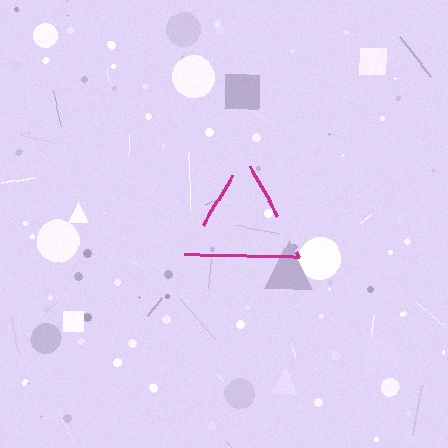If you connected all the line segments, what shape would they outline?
They would outline a triangle.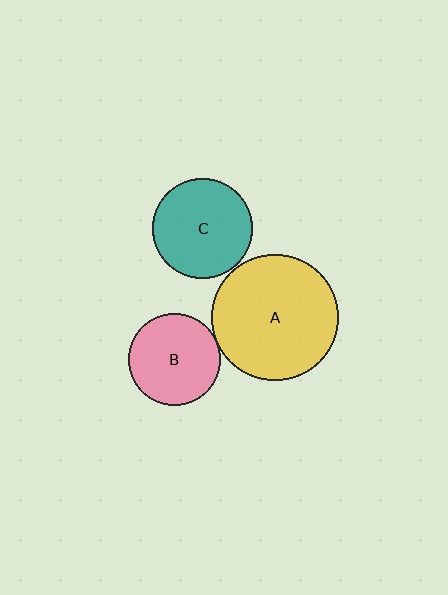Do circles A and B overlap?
Yes.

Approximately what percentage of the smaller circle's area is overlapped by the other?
Approximately 5%.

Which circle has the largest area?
Circle A (yellow).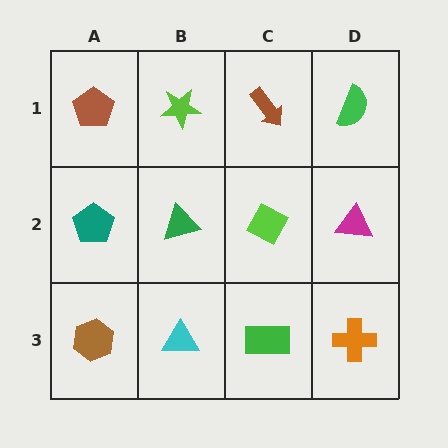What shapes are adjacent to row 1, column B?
A green triangle (row 2, column B), a brown pentagon (row 1, column A), a brown arrow (row 1, column C).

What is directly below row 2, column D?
An orange cross.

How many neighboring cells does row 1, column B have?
3.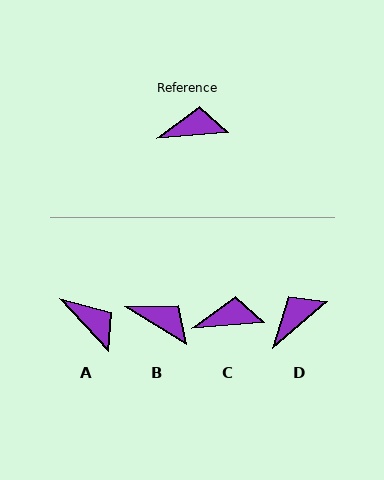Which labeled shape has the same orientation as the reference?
C.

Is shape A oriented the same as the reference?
No, it is off by about 52 degrees.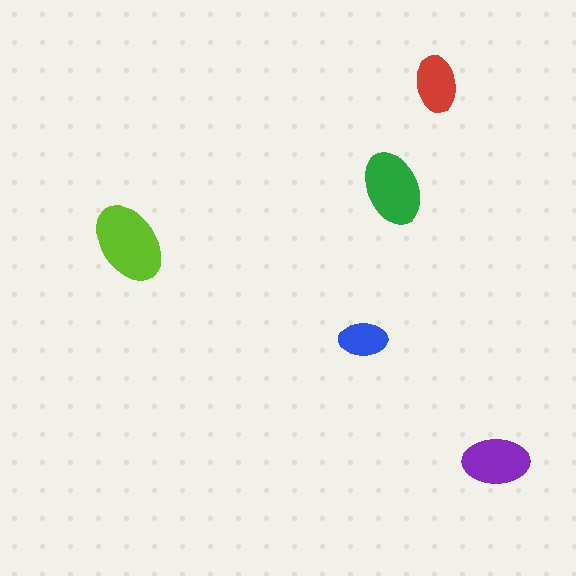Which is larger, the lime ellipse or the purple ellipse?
The lime one.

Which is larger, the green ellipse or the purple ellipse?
The green one.